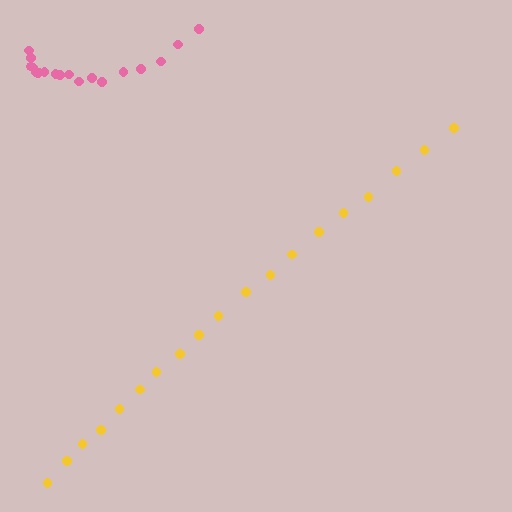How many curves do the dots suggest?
There are 2 distinct paths.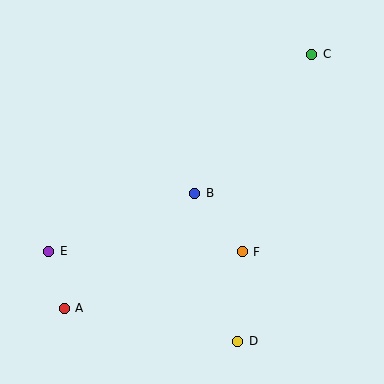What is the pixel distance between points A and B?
The distance between A and B is 174 pixels.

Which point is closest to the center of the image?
Point B at (195, 193) is closest to the center.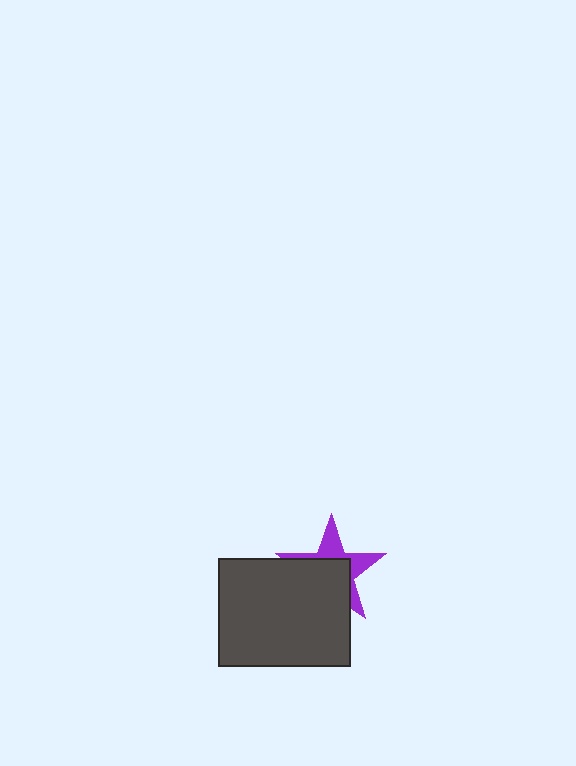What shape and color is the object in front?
The object in front is a dark gray rectangle.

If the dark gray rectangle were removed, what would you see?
You would see the complete purple star.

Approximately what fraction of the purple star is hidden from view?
Roughly 60% of the purple star is hidden behind the dark gray rectangle.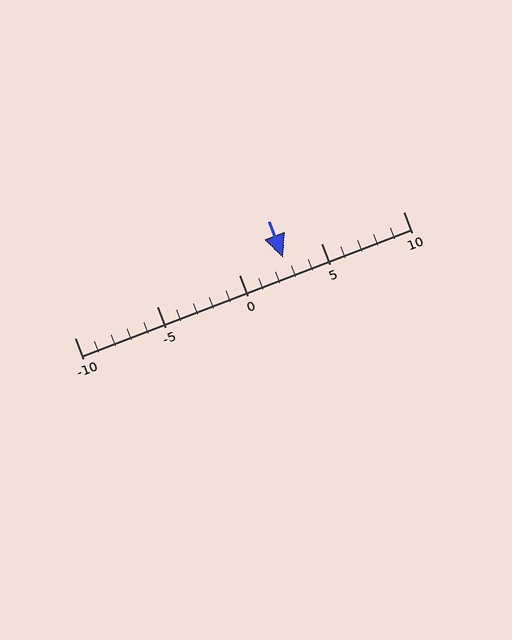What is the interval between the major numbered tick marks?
The major tick marks are spaced 5 units apart.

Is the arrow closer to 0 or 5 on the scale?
The arrow is closer to 5.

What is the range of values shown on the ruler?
The ruler shows values from -10 to 10.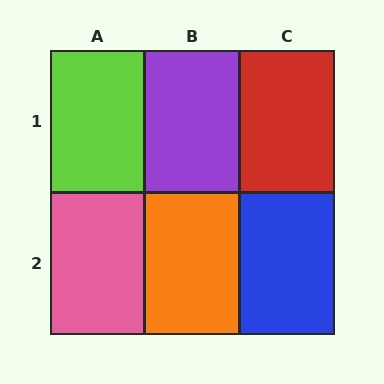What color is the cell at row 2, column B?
Orange.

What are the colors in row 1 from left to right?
Lime, purple, red.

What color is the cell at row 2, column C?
Blue.